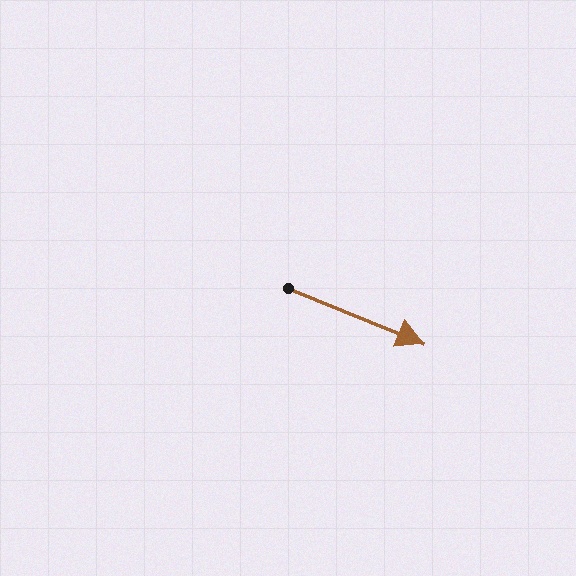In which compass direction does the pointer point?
East.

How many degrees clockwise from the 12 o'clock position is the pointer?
Approximately 112 degrees.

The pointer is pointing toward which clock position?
Roughly 4 o'clock.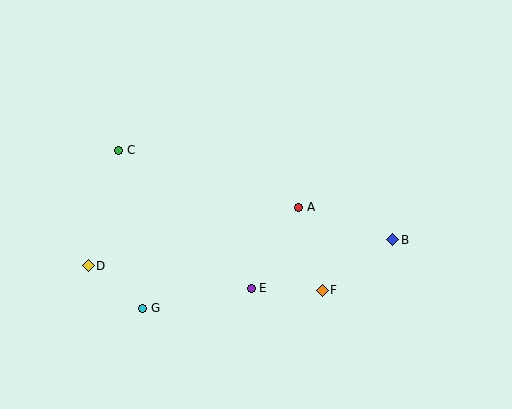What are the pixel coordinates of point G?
Point G is at (143, 308).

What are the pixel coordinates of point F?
Point F is at (322, 290).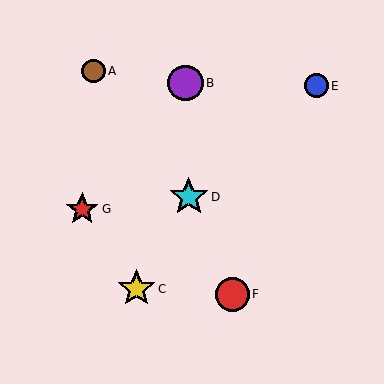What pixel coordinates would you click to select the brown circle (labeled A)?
Click at (94, 71) to select the brown circle A.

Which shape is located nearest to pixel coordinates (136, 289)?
The yellow star (labeled C) at (136, 289) is nearest to that location.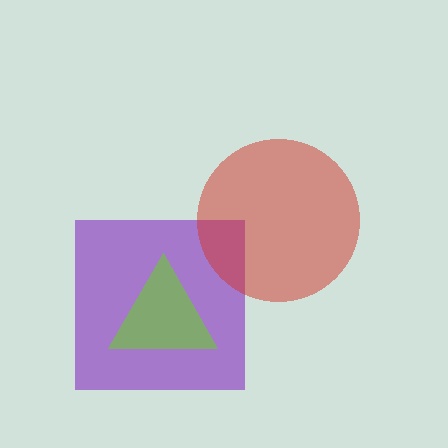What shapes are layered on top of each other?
The layered shapes are: a purple square, a lime triangle, a red circle.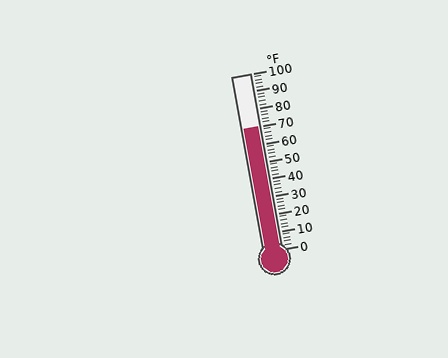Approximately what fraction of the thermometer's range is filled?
The thermometer is filled to approximately 70% of its range.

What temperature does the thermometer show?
The thermometer shows approximately 70°F.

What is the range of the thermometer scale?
The thermometer scale ranges from 0°F to 100°F.